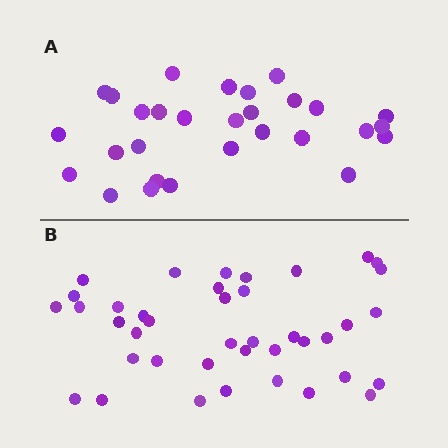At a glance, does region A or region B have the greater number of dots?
Region B (the bottom region) has more dots.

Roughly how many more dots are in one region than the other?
Region B has roughly 12 or so more dots than region A.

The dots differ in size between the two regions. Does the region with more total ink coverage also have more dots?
No. Region A has more total ink coverage because its dots are larger, but region B actually contains more individual dots. Total area can be misleading — the number of items is what matters here.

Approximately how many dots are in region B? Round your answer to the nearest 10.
About 40 dots.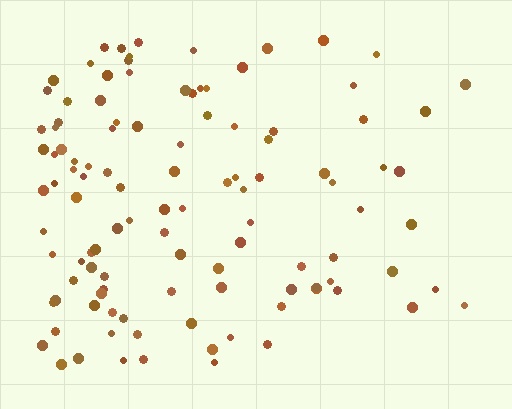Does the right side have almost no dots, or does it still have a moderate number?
Still a moderate number, just noticeably fewer than the left.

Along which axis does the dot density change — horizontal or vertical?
Horizontal.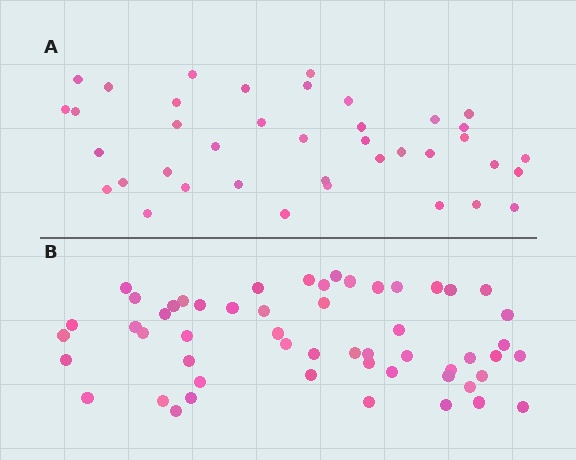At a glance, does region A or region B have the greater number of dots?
Region B (the bottom region) has more dots.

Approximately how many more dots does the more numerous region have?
Region B has approximately 15 more dots than region A.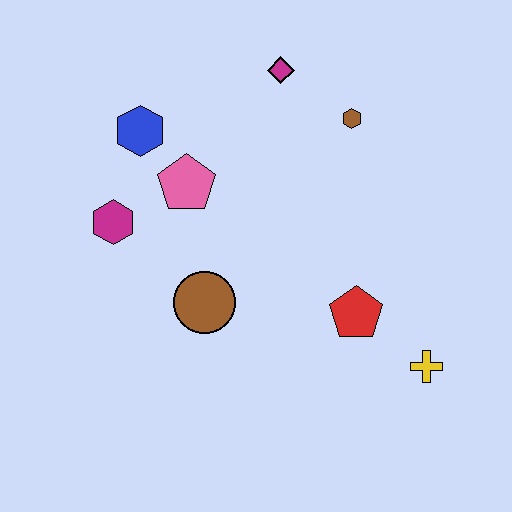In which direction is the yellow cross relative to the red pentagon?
The yellow cross is to the right of the red pentagon.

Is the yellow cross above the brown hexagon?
No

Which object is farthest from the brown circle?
The magenta diamond is farthest from the brown circle.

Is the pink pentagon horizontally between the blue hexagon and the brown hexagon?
Yes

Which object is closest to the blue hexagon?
The pink pentagon is closest to the blue hexagon.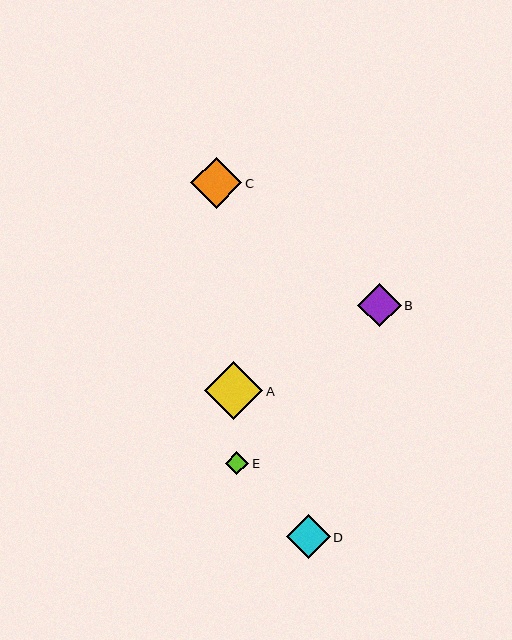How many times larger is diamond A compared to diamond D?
Diamond A is approximately 1.3 times the size of diamond D.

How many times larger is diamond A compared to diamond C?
Diamond A is approximately 1.1 times the size of diamond C.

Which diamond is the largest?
Diamond A is the largest with a size of approximately 58 pixels.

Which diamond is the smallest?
Diamond E is the smallest with a size of approximately 24 pixels.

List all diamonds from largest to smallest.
From largest to smallest: A, C, D, B, E.